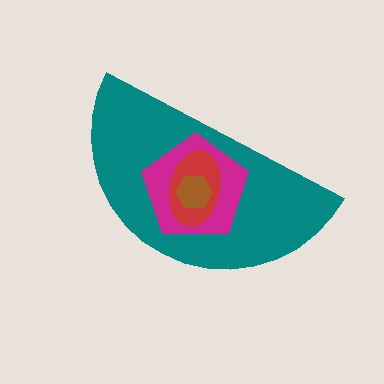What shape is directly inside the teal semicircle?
The magenta pentagon.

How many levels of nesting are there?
4.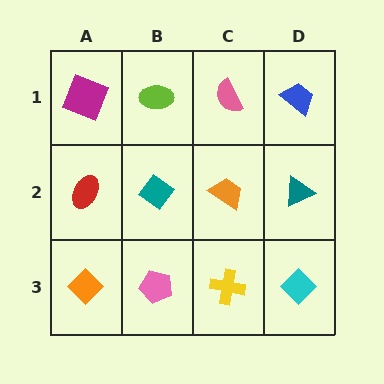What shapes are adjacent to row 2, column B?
A lime ellipse (row 1, column B), a pink pentagon (row 3, column B), a red ellipse (row 2, column A), an orange trapezoid (row 2, column C).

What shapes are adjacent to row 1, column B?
A teal diamond (row 2, column B), a magenta square (row 1, column A), a pink semicircle (row 1, column C).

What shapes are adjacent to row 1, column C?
An orange trapezoid (row 2, column C), a lime ellipse (row 1, column B), a blue trapezoid (row 1, column D).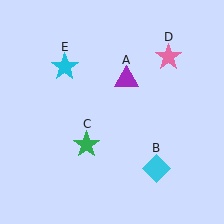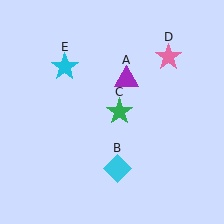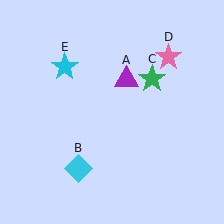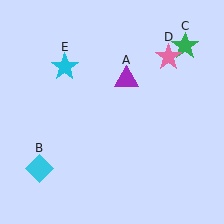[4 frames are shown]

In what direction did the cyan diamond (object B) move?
The cyan diamond (object B) moved left.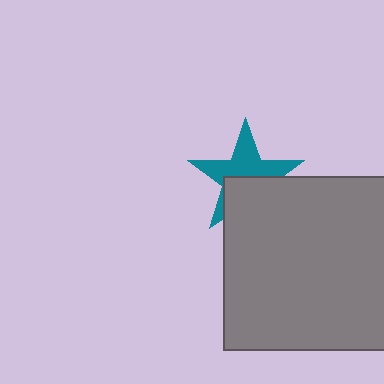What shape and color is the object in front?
The object in front is a gray square.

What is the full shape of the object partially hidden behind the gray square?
The partially hidden object is a teal star.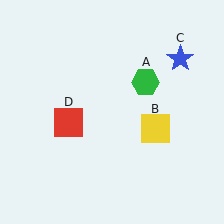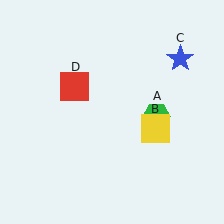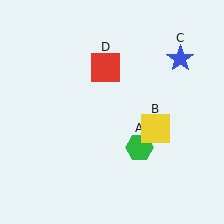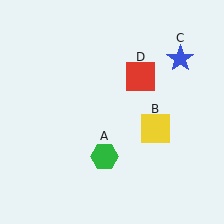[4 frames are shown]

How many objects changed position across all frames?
2 objects changed position: green hexagon (object A), red square (object D).